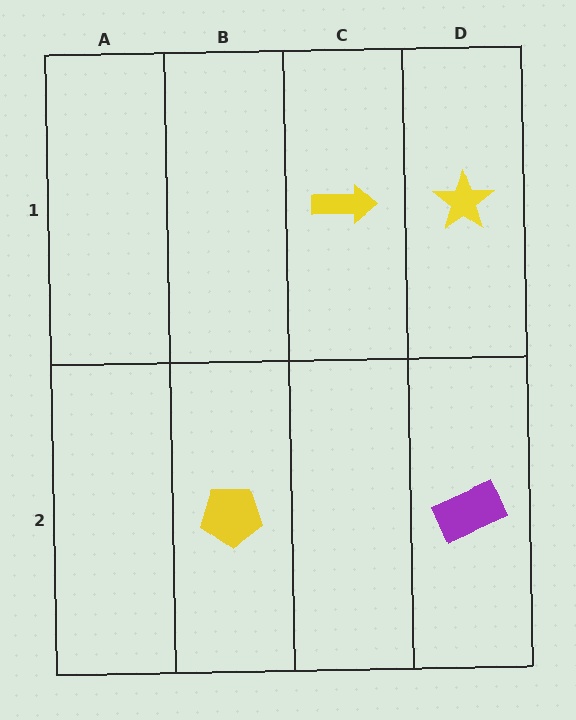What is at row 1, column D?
A yellow star.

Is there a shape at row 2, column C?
No, that cell is empty.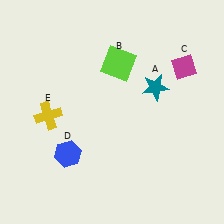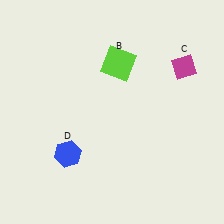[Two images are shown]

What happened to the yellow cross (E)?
The yellow cross (E) was removed in Image 2. It was in the bottom-left area of Image 1.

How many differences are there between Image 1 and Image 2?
There are 2 differences between the two images.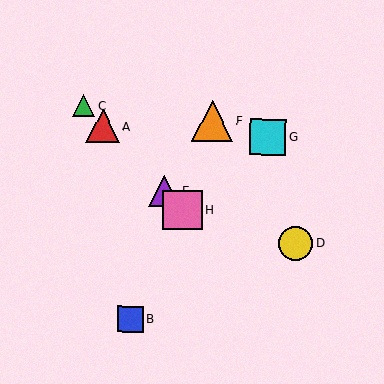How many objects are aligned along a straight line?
4 objects (A, C, E, H) are aligned along a straight line.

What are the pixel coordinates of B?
Object B is at (130, 319).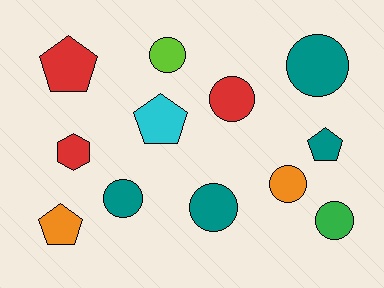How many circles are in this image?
There are 7 circles.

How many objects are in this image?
There are 12 objects.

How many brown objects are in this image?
There are no brown objects.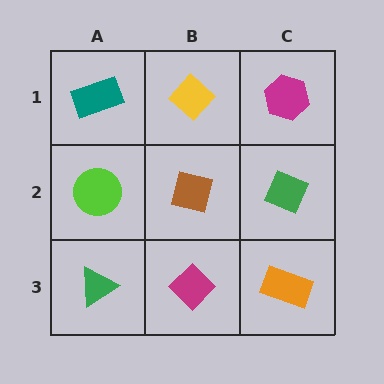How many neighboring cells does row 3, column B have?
3.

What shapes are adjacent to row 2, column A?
A teal rectangle (row 1, column A), a green triangle (row 3, column A), a brown square (row 2, column B).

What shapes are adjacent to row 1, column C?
A green diamond (row 2, column C), a yellow diamond (row 1, column B).